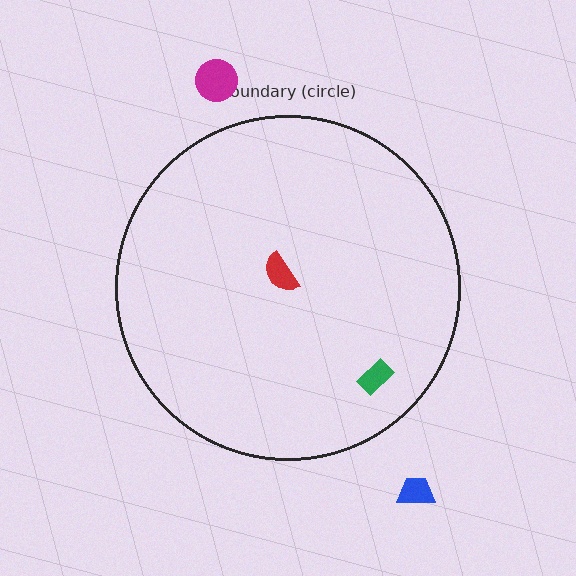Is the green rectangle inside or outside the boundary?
Inside.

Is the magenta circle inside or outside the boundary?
Outside.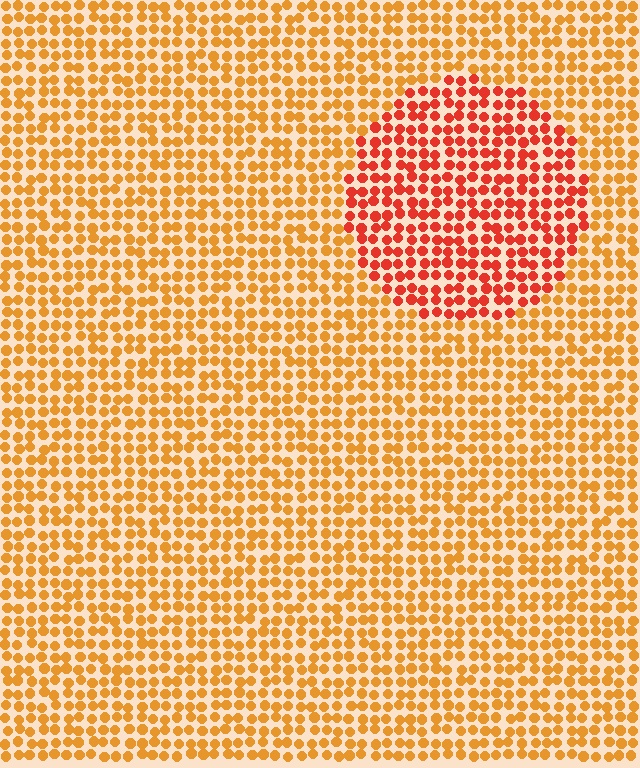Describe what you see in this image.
The image is filled with small orange elements in a uniform arrangement. A circle-shaped region is visible where the elements are tinted to a slightly different hue, forming a subtle color boundary.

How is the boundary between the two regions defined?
The boundary is defined purely by a slight shift in hue (about 31 degrees). Spacing, size, and orientation are identical on both sides.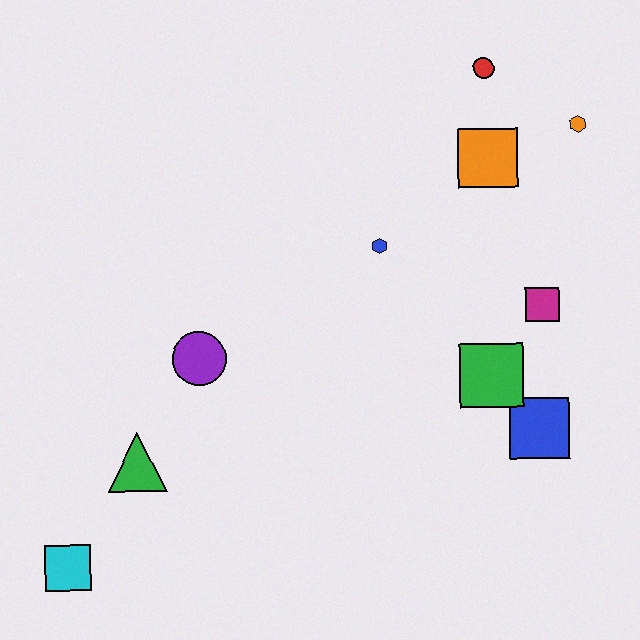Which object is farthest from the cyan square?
The orange hexagon is farthest from the cyan square.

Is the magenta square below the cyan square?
No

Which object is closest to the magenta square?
The green square is closest to the magenta square.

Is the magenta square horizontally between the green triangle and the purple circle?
No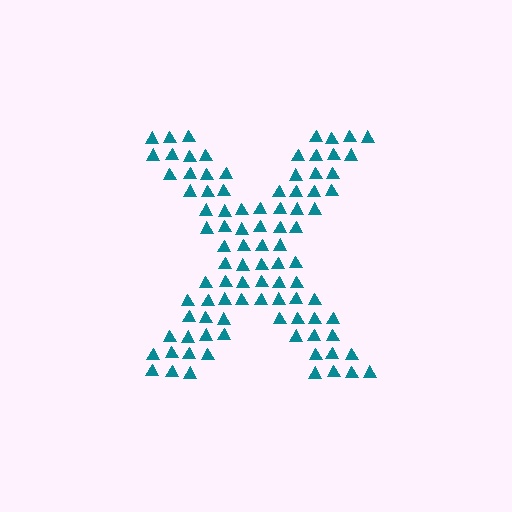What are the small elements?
The small elements are triangles.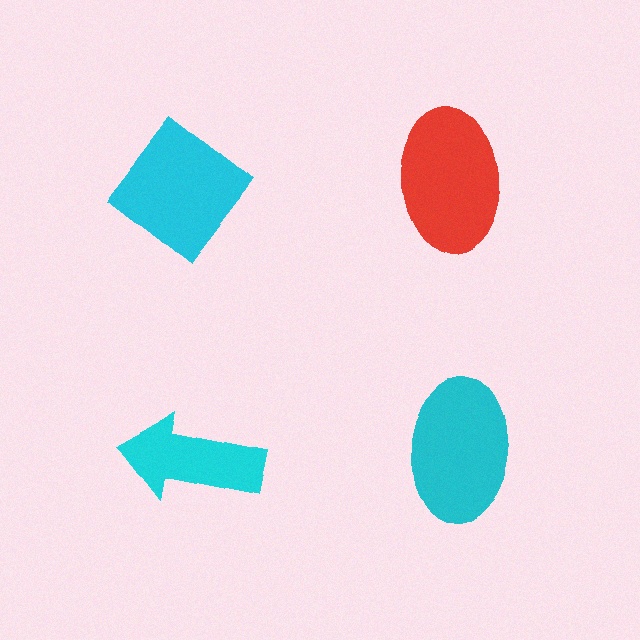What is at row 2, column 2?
A cyan ellipse.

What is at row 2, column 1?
A cyan arrow.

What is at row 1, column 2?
A red ellipse.